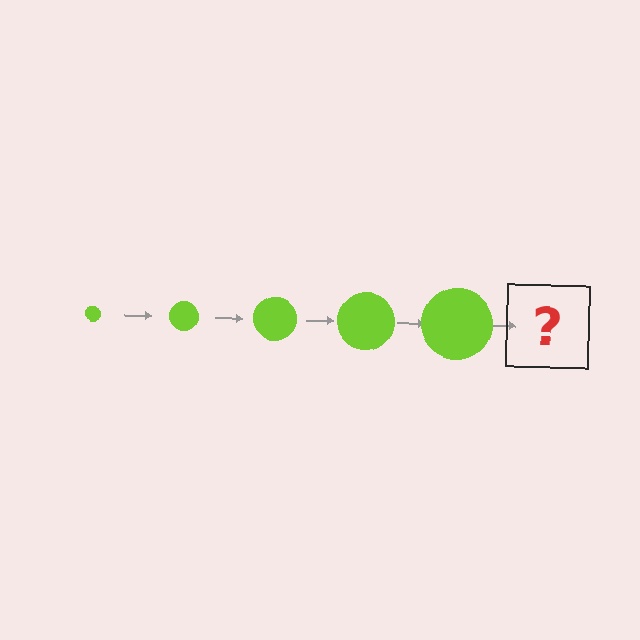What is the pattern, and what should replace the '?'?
The pattern is that the circle gets progressively larger each step. The '?' should be a lime circle, larger than the previous one.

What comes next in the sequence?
The next element should be a lime circle, larger than the previous one.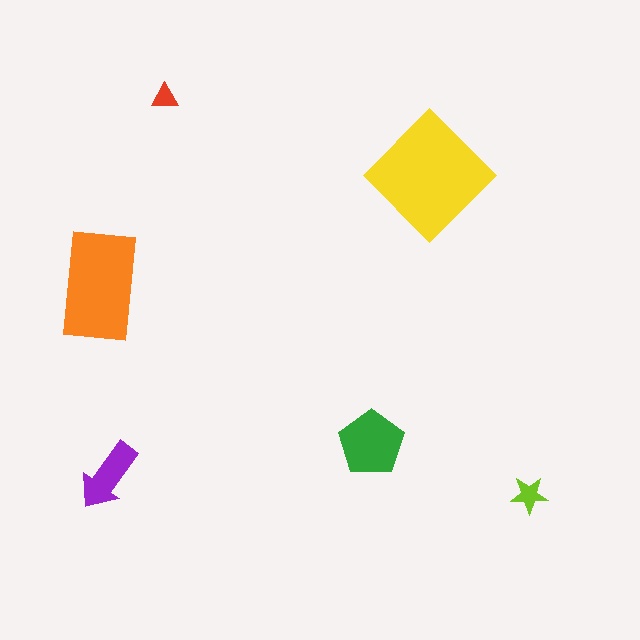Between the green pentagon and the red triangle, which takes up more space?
The green pentagon.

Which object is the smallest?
The red triangle.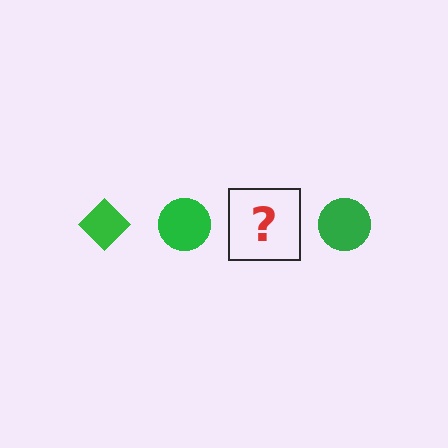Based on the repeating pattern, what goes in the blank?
The blank should be a green diamond.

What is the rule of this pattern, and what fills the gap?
The rule is that the pattern cycles through diamond, circle shapes in green. The gap should be filled with a green diamond.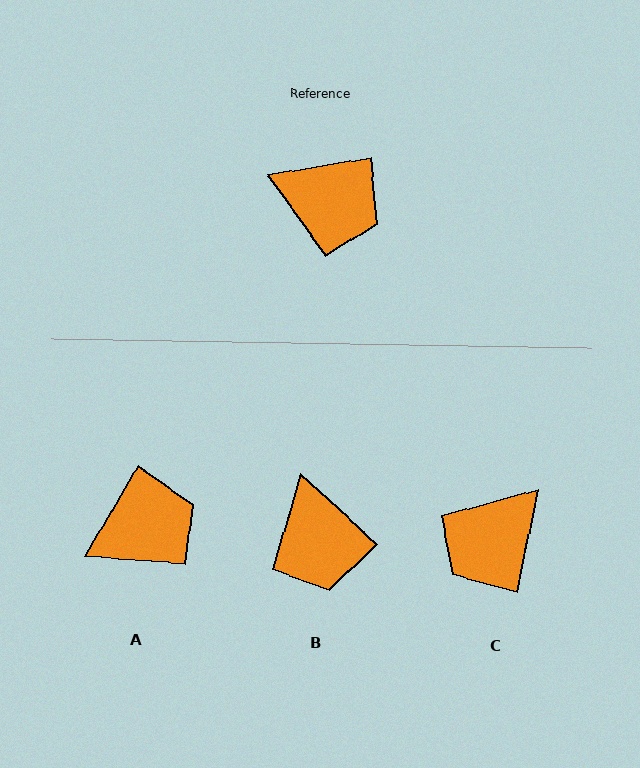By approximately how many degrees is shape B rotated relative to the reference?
Approximately 52 degrees clockwise.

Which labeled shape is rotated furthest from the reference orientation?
C, about 111 degrees away.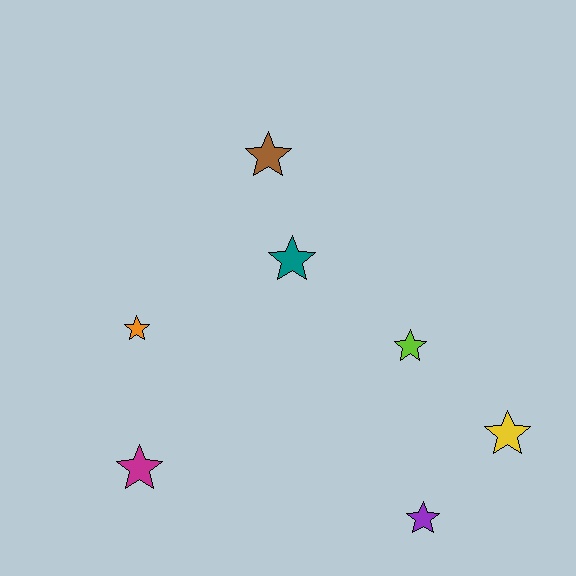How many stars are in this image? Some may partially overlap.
There are 7 stars.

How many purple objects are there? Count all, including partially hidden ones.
There is 1 purple object.